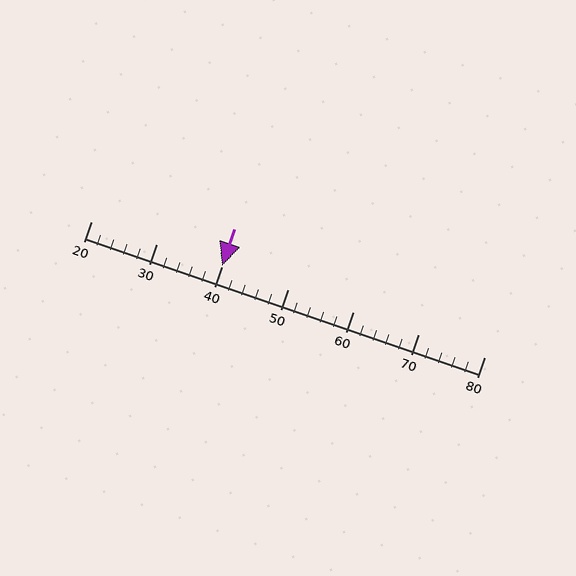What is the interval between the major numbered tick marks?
The major tick marks are spaced 10 units apart.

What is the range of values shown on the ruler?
The ruler shows values from 20 to 80.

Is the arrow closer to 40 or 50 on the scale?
The arrow is closer to 40.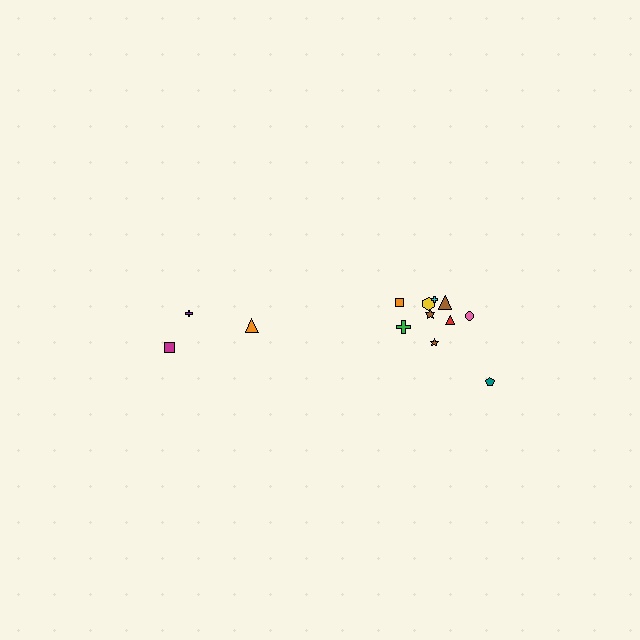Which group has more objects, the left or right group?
The right group.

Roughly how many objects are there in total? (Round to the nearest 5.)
Roughly 15 objects in total.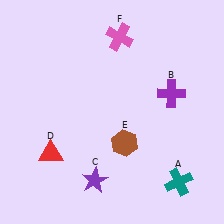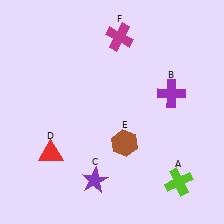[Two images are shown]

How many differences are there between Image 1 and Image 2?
There are 2 differences between the two images.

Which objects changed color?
A changed from teal to lime. F changed from pink to magenta.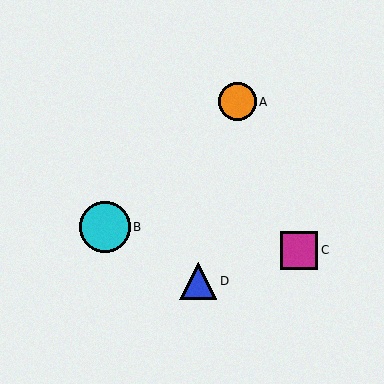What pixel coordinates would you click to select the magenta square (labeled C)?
Click at (299, 250) to select the magenta square C.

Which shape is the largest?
The cyan circle (labeled B) is the largest.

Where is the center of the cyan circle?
The center of the cyan circle is at (105, 227).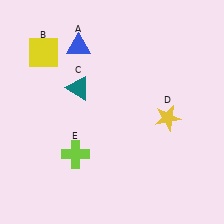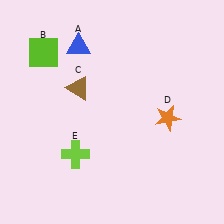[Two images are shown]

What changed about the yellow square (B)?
In Image 1, B is yellow. In Image 2, it changed to lime.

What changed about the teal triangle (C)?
In Image 1, C is teal. In Image 2, it changed to brown.